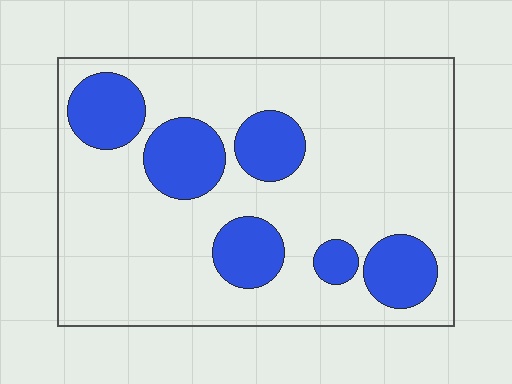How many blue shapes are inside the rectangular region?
6.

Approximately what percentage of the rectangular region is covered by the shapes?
Approximately 25%.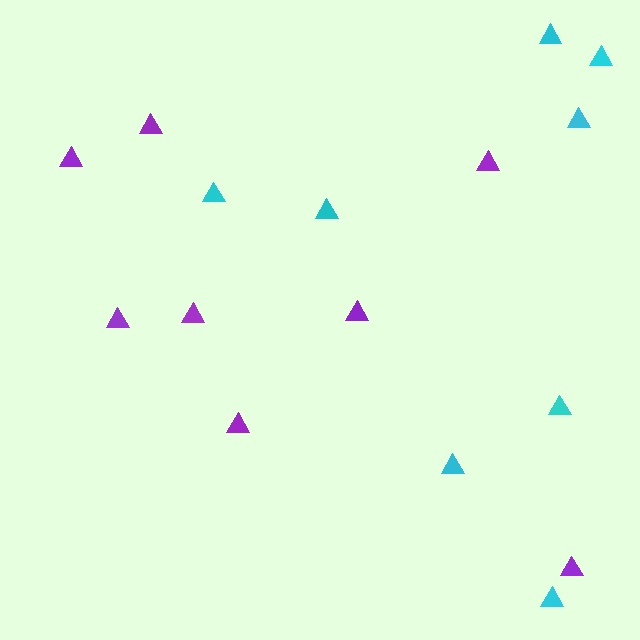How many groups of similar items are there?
There are 2 groups: one group of purple triangles (8) and one group of cyan triangles (8).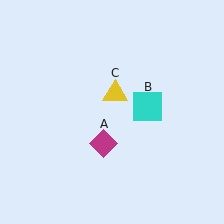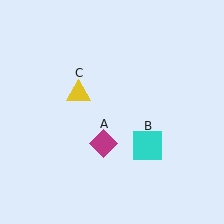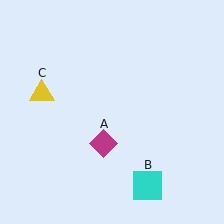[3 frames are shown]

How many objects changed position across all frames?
2 objects changed position: cyan square (object B), yellow triangle (object C).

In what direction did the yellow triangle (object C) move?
The yellow triangle (object C) moved left.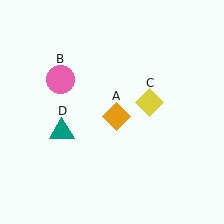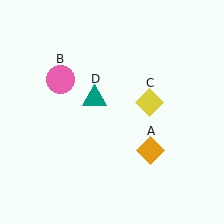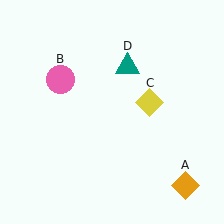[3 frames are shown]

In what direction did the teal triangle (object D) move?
The teal triangle (object D) moved up and to the right.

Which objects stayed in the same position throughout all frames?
Pink circle (object B) and yellow diamond (object C) remained stationary.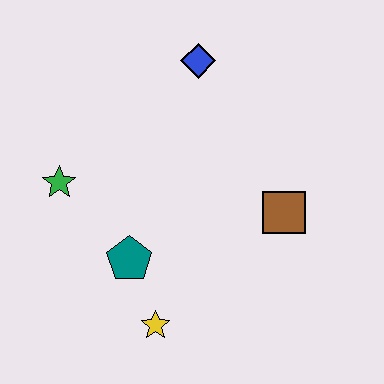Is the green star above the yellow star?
Yes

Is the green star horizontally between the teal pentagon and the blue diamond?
No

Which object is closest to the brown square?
The teal pentagon is closest to the brown square.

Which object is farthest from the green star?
The brown square is farthest from the green star.